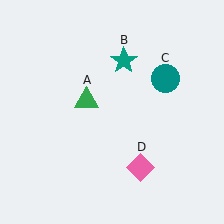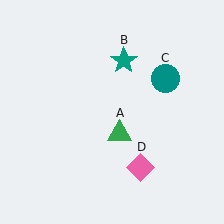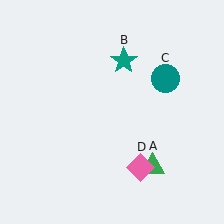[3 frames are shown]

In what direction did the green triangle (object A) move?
The green triangle (object A) moved down and to the right.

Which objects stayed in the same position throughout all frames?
Teal star (object B) and teal circle (object C) and pink diamond (object D) remained stationary.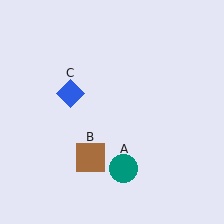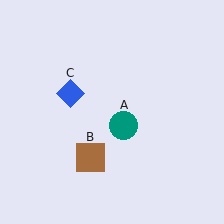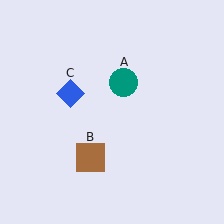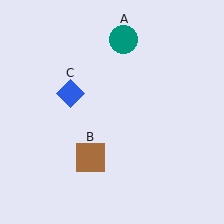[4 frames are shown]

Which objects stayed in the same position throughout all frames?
Brown square (object B) and blue diamond (object C) remained stationary.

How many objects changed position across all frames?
1 object changed position: teal circle (object A).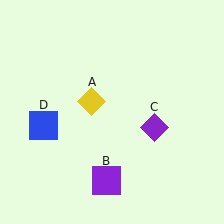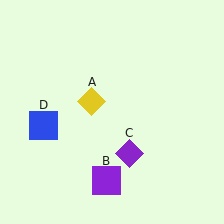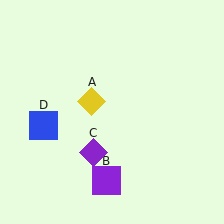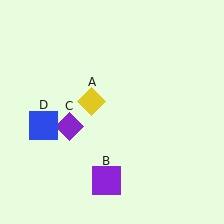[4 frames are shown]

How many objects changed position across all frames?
1 object changed position: purple diamond (object C).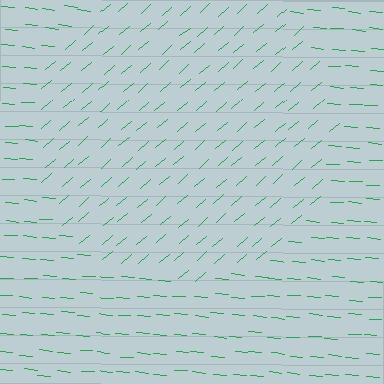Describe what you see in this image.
The image is filled with small green line segments. A circle region in the image has lines oriented differently from the surrounding lines, creating a visible texture boundary.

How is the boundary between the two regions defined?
The boundary is defined purely by a change in line orientation (approximately 45 degrees difference). All lines are the same color and thickness.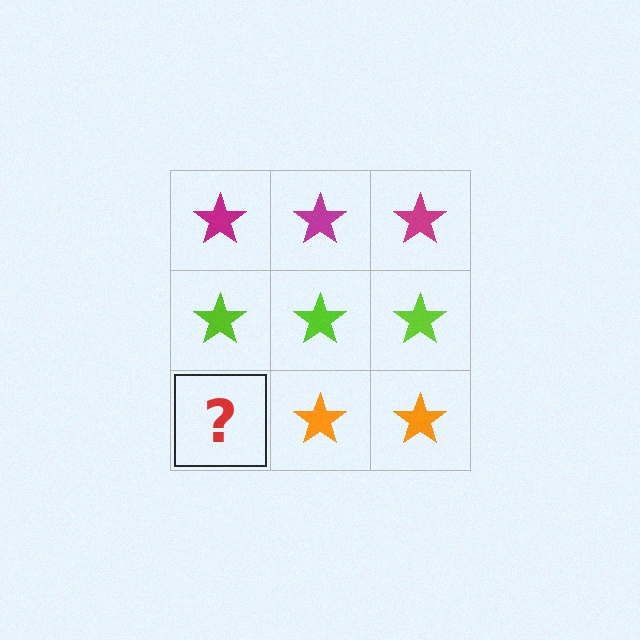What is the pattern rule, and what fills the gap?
The rule is that each row has a consistent color. The gap should be filled with an orange star.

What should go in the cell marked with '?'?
The missing cell should contain an orange star.